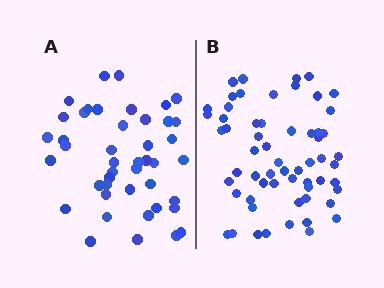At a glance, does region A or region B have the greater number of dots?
Region B (the right region) has more dots.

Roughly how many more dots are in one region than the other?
Region B has approximately 15 more dots than region A.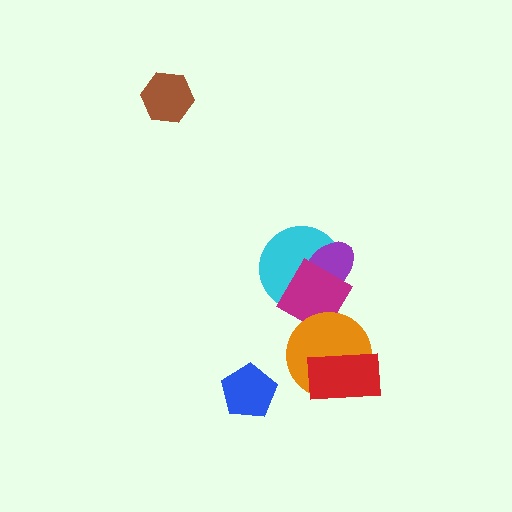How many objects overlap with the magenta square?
3 objects overlap with the magenta square.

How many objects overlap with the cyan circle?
2 objects overlap with the cyan circle.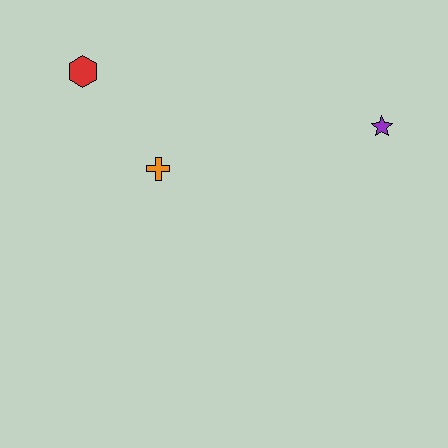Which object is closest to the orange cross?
The red hexagon is closest to the orange cross.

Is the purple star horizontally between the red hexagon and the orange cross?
No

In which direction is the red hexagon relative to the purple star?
The red hexagon is to the left of the purple star.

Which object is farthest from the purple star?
The red hexagon is farthest from the purple star.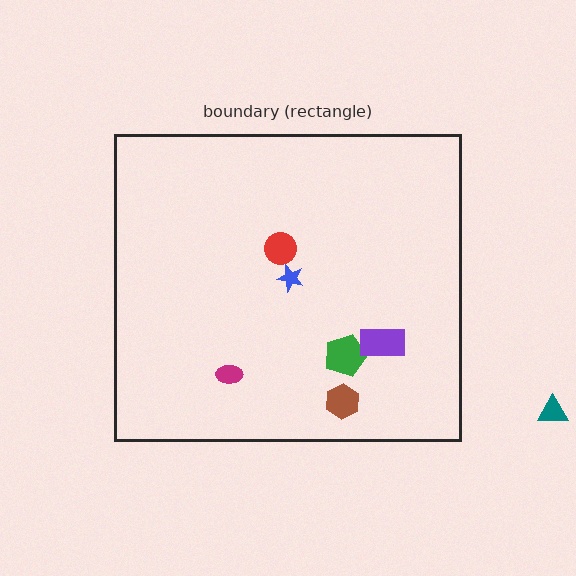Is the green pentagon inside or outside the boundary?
Inside.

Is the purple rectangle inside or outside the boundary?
Inside.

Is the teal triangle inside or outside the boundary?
Outside.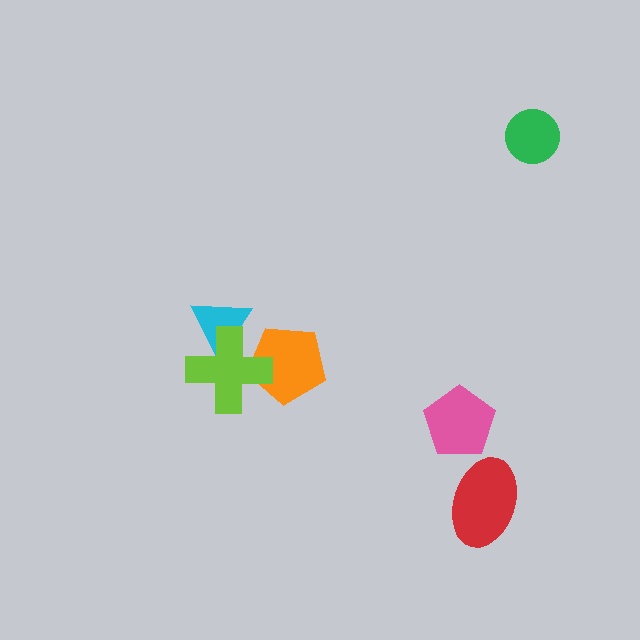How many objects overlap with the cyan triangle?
1 object overlaps with the cyan triangle.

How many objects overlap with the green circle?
0 objects overlap with the green circle.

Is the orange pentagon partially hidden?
Yes, it is partially covered by another shape.